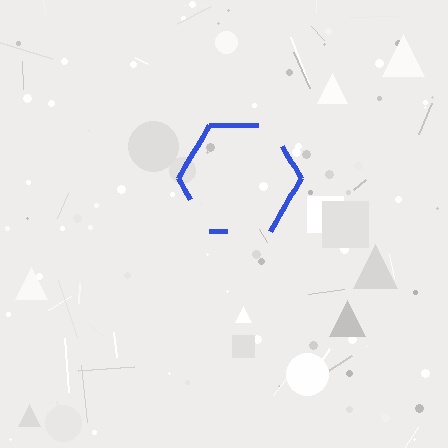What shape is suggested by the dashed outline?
The dashed outline suggests a hexagon.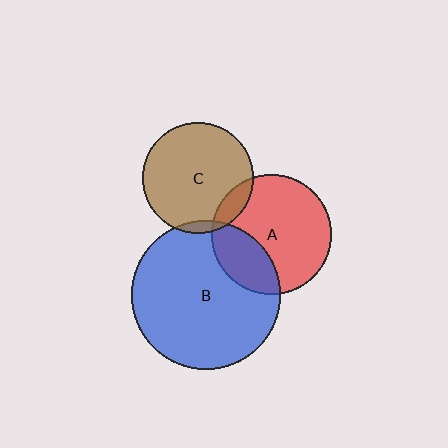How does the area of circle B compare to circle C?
Approximately 1.8 times.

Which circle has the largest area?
Circle B (blue).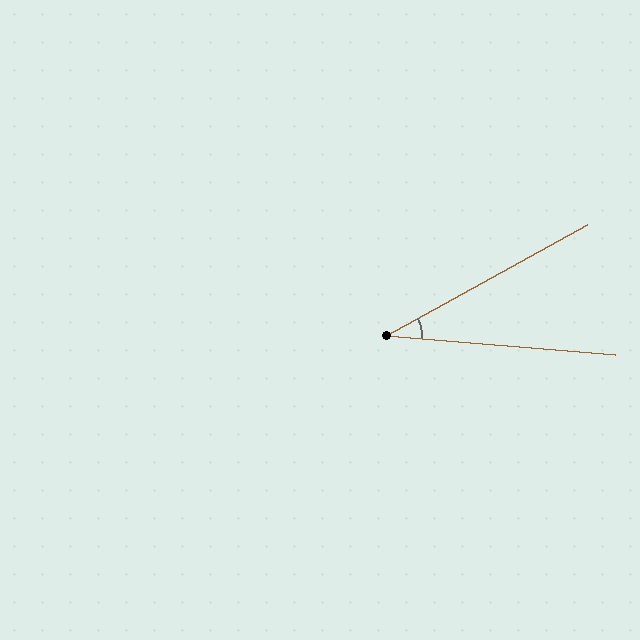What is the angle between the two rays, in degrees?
Approximately 33 degrees.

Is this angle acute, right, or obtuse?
It is acute.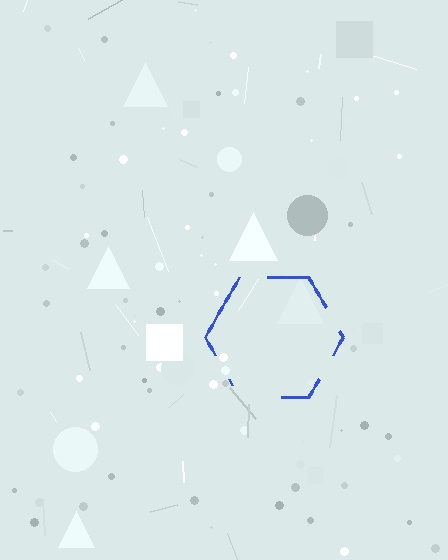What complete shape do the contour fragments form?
The contour fragments form a hexagon.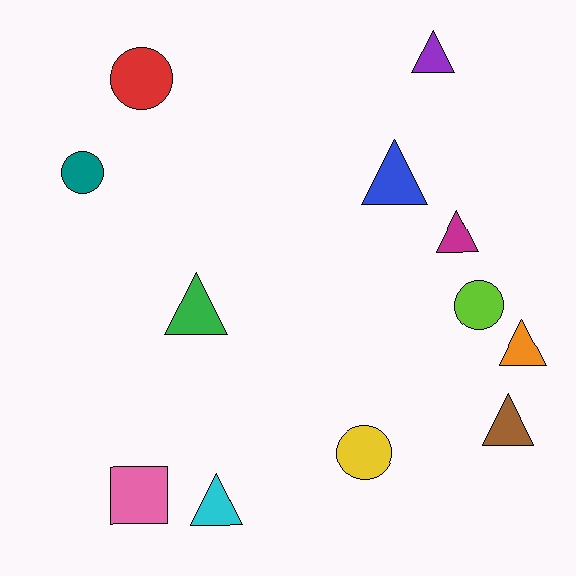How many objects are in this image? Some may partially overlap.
There are 12 objects.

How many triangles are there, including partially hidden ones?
There are 7 triangles.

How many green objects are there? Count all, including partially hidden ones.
There is 1 green object.